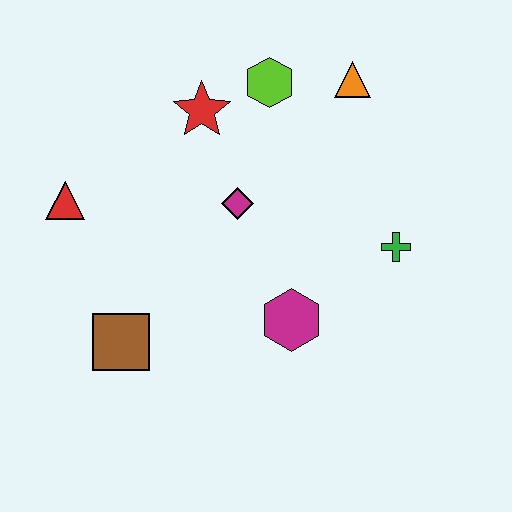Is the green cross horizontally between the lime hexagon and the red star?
No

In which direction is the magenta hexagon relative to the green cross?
The magenta hexagon is to the left of the green cross.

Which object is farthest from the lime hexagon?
The brown square is farthest from the lime hexagon.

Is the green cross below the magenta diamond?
Yes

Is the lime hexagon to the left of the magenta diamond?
No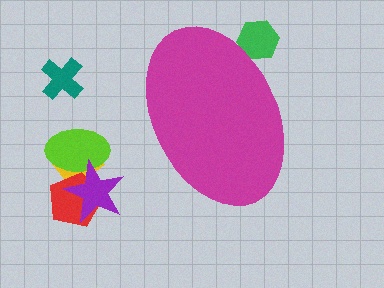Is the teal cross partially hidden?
No, the teal cross is fully visible.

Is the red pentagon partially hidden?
No, the red pentagon is fully visible.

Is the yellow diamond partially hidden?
No, the yellow diamond is fully visible.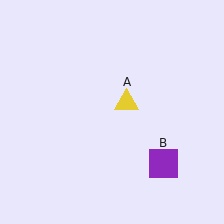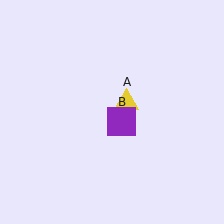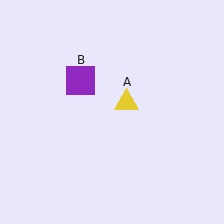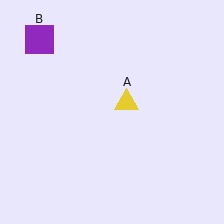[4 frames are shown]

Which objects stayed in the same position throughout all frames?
Yellow triangle (object A) remained stationary.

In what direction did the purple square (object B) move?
The purple square (object B) moved up and to the left.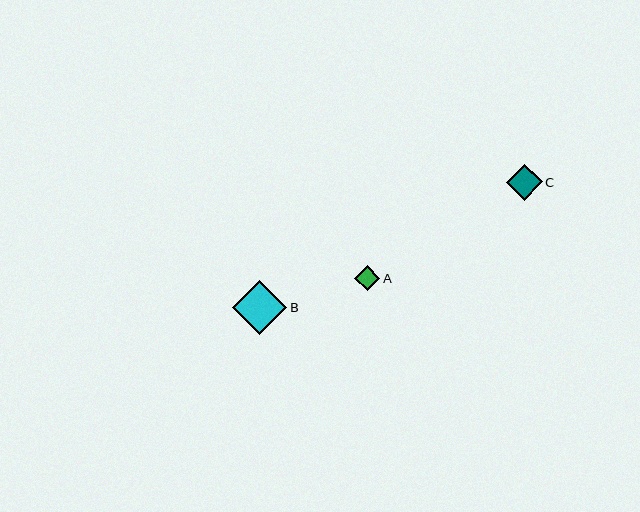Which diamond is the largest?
Diamond B is the largest with a size of approximately 54 pixels.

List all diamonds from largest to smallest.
From largest to smallest: B, C, A.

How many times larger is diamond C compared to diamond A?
Diamond C is approximately 1.4 times the size of diamond A.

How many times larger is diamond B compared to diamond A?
Diamond B is approximately 2.1 times the size of diamond A.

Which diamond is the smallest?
Diamond A is the smallest with a size of approximately 26 pixels.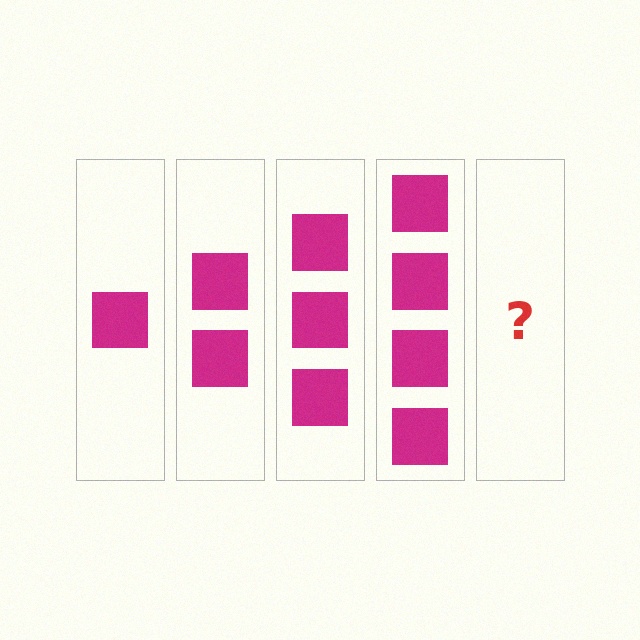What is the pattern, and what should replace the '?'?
The pattern is that each step adds one more square. The '?' should be 5 squares.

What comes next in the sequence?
The next element should be 5 squares.